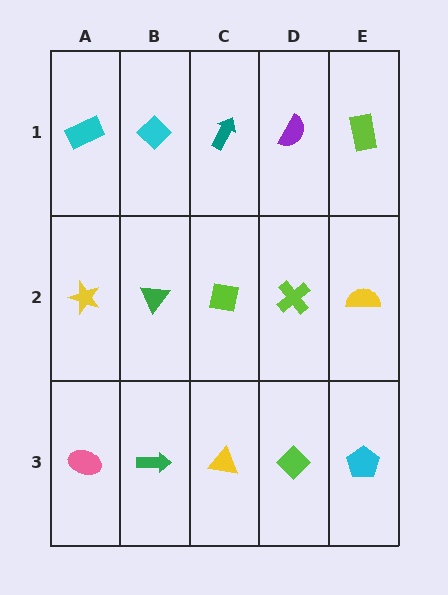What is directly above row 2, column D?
A purple semicircle.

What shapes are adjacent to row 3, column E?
A yellow semicircle (row 2, column E), a lime diamond (row 3, column D).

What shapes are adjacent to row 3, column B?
A green triangle (row 2, column B), a pink ellipse (row 3, column A), a yellow triangle (row 3, column C).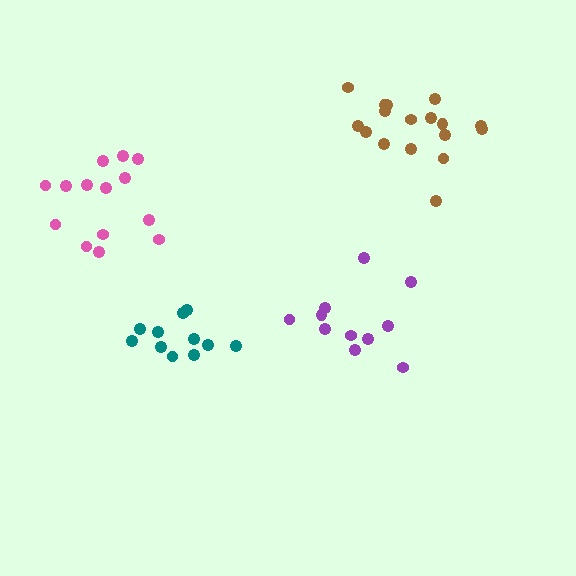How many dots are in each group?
Group 1: 11 dots, Group 2: 17 dots, Group 3: 11 dots, Group 4: 14 dots (53 total).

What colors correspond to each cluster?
The clusters are colored: purple, brown, teal, pink.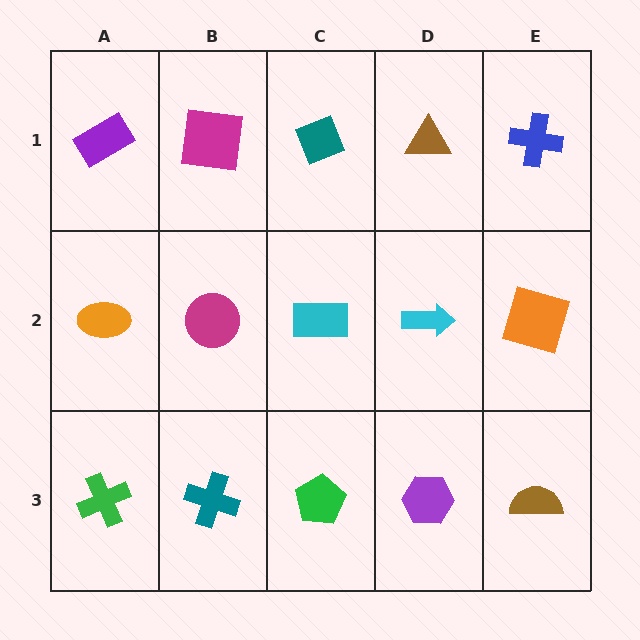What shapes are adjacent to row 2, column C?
A teal diamond (row 1, column C), a green pentagon (row 3, column C), a magenta circle (row 2, column B), a cyan arrow (row 2, column D).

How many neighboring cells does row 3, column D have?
3.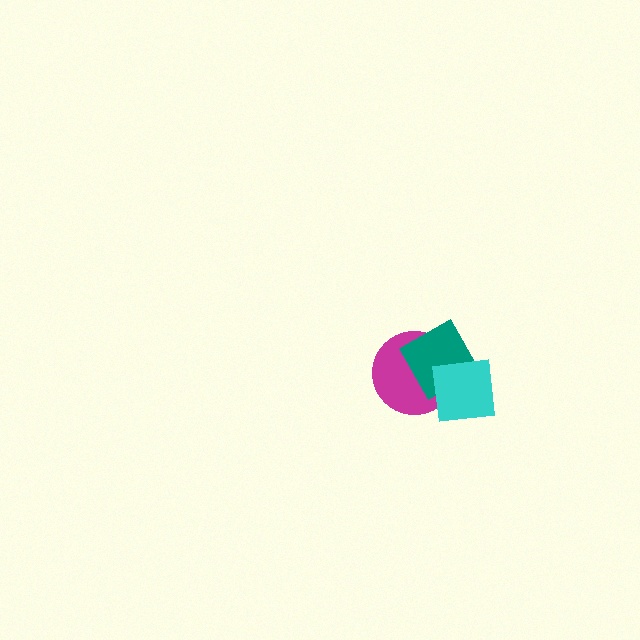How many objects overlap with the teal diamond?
2 objects overlap with the teal diamond.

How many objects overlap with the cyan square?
2 objects overlap with the cyan square.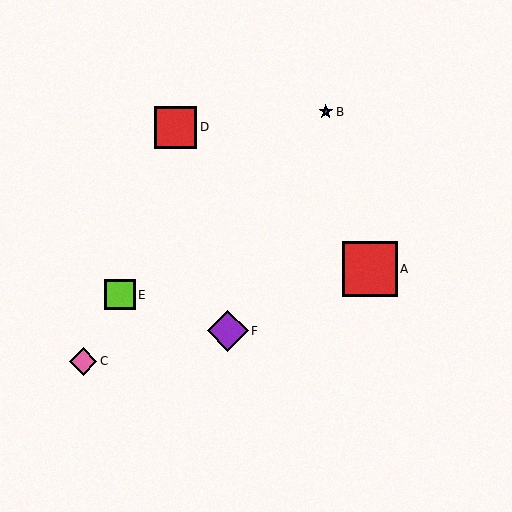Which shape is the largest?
The red square (labeled A) is the largest.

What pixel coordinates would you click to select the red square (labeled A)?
Click at (370, 269) to select the red square A.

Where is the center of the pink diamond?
The center of the pink diamond is at (83, 361).